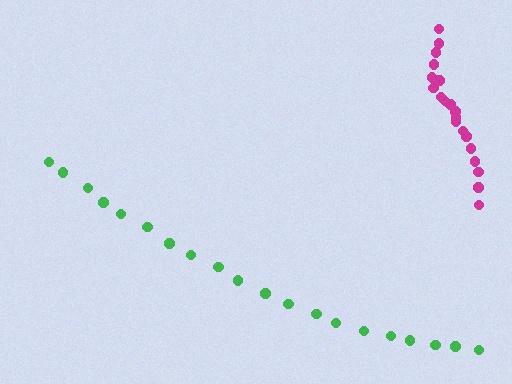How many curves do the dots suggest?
There are 2 distinct paths.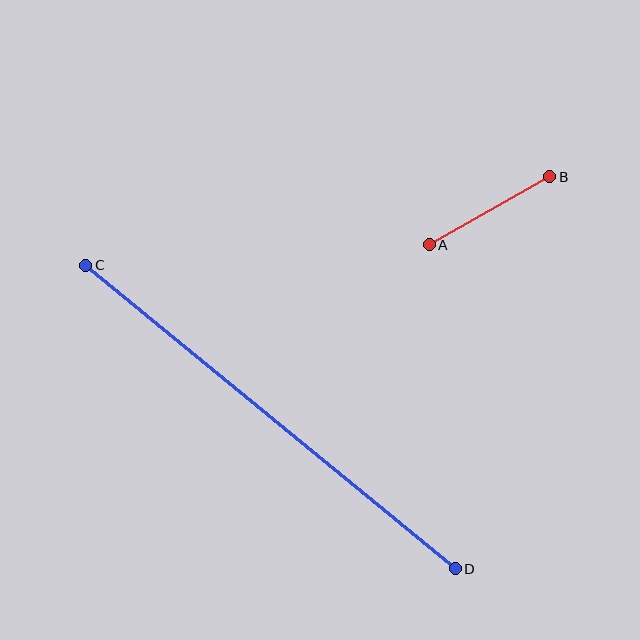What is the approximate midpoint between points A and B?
The midpoint is at approximately (489, 211) pixels.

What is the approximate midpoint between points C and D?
The midpoint is at approximately (271, 417) pixels.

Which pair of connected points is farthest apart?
Points C and D are farthest apart.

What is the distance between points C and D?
The distance is approximately 478 pixels.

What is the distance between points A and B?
The distance is approximately 138 pixels.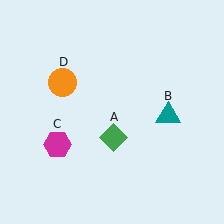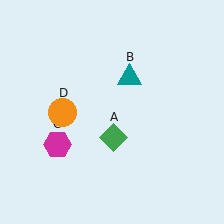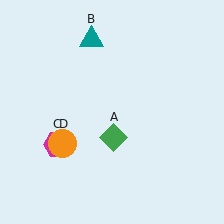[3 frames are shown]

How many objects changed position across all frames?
2 objects changed position: teal triangle (object B), orange circle (object D).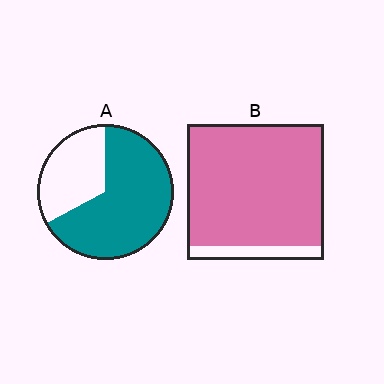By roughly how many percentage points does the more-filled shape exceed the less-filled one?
By roughly 20 percentage points (B over A).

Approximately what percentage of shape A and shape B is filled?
A is approximately 65% and B is approximately 90%.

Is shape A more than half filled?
Yes.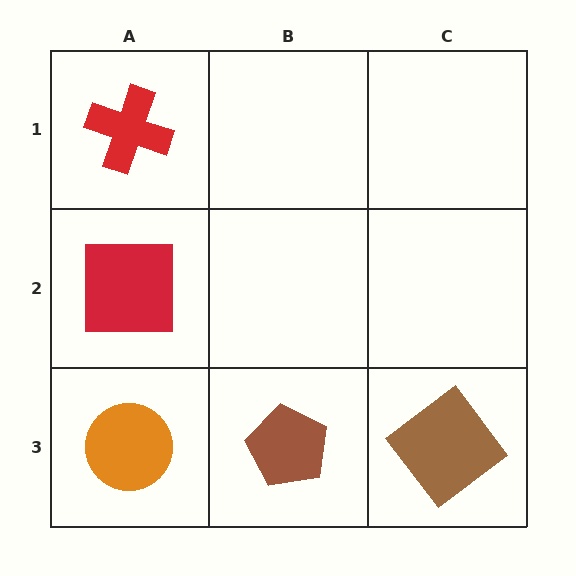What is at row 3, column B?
A brown pentagon.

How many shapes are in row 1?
1 shape.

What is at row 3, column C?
A brown diamond.